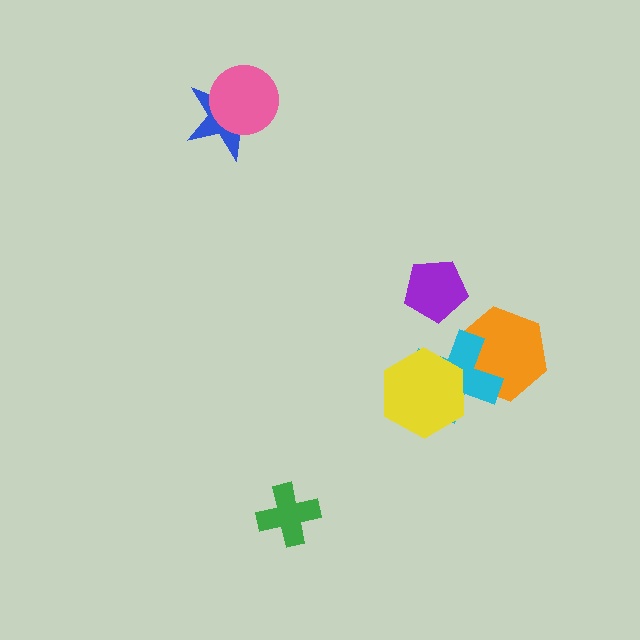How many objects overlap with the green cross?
0 objects overlap with the green cross.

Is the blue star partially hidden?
Yes, it is partially covered by another shape.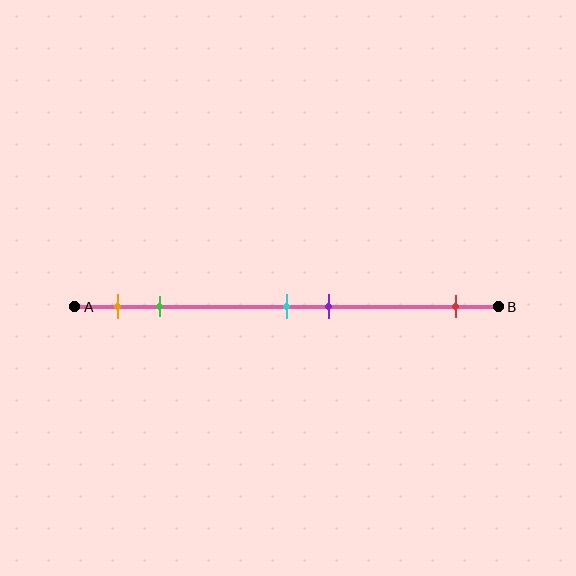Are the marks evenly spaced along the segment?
No, the marks are not evenly spaced.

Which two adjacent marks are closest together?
The cyan and purple marks are the closest adjacent pair.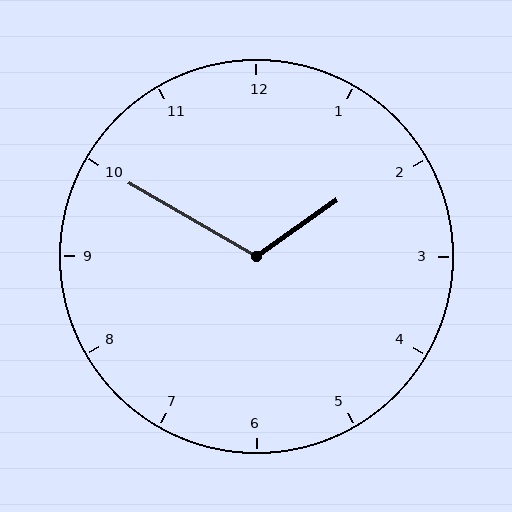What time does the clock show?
1:50.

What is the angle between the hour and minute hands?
Approximately 115 degrees.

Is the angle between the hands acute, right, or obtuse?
It is obtuse.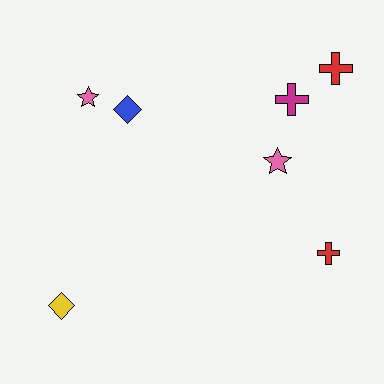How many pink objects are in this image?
There are 2 pink objects.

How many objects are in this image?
There are 7 objects.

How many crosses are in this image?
There are 3 crosses.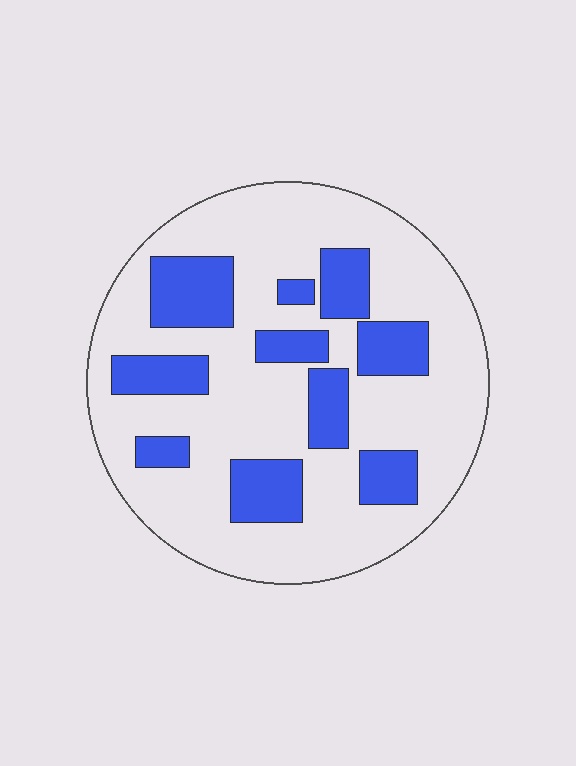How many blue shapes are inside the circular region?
10.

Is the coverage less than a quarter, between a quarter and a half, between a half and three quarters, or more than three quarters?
Between a quarter and a half.